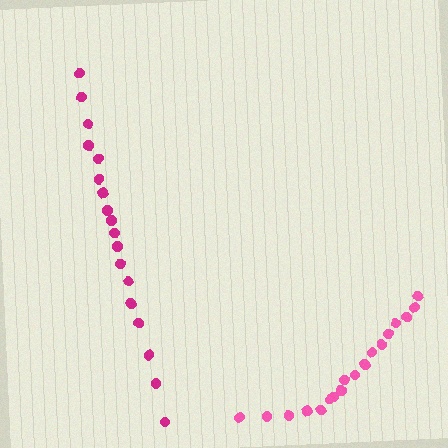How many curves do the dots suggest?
There are 2 distinct paths.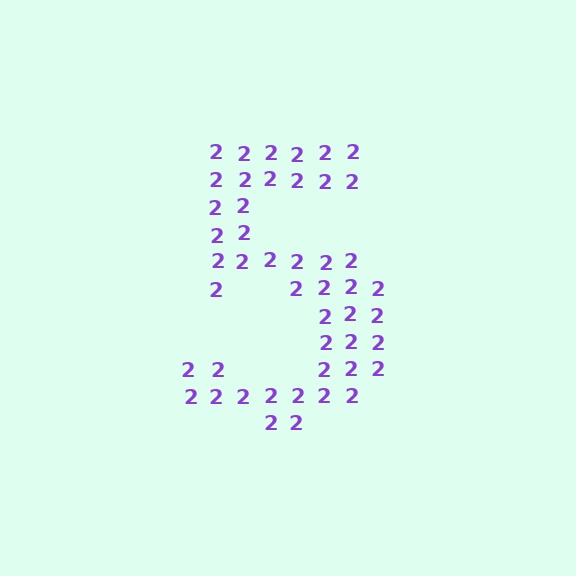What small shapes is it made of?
It is made of small digit 2's.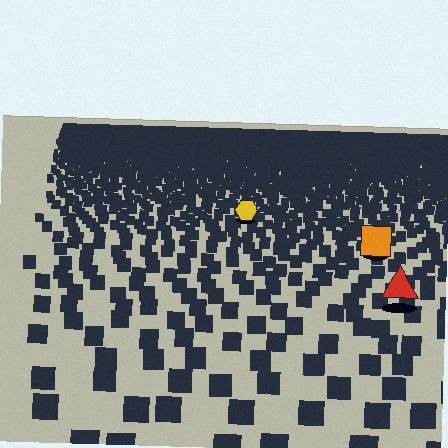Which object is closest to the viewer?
The red triangle is closest. The texture marks near it are larger and more spread out.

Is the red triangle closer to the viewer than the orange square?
Yes. The red triangle is closer — you can tell from the texture gradient: the ground texture is coarser near it.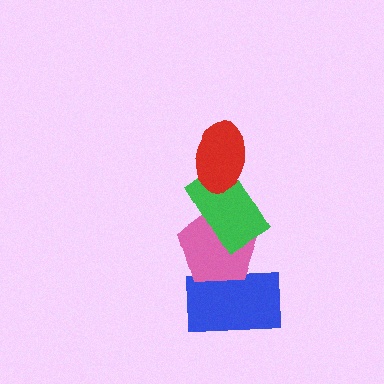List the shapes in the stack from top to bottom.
From top to bottom: the red ellipse, the green rectangle, the pink pentagon, the blue rectangle.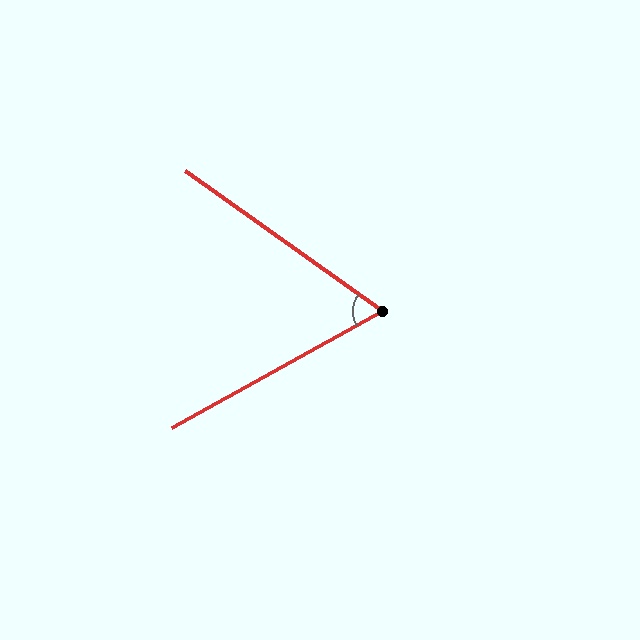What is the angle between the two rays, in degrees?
Approximately 65 degrees.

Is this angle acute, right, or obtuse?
It is acute.